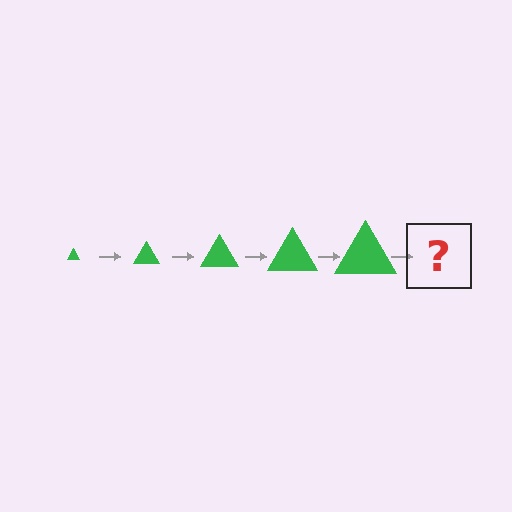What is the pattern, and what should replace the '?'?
The pattern is that the triangle gets progressively larger each step. The '?' should be a green triangle, larger than the previous one.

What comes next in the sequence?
The next element should be a green triangle, larger than the previous one.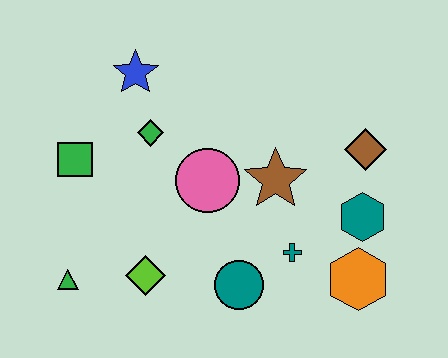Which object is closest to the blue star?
The green diamond is closest to the blue star.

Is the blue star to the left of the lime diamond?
Yes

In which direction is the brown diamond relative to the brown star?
The brown diamond is to the right of the brown star.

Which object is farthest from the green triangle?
The brown diamond is farthest from the green triangle.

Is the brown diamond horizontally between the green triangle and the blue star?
No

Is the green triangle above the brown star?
No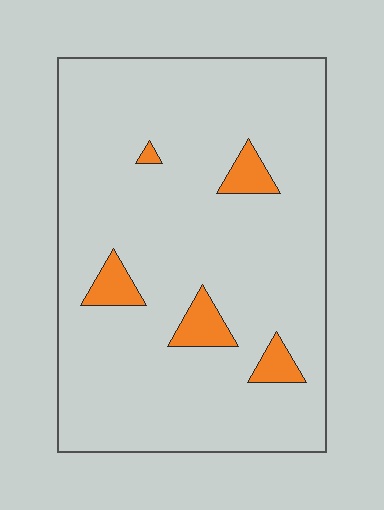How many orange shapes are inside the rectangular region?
5.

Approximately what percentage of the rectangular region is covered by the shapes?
Approximately 10%.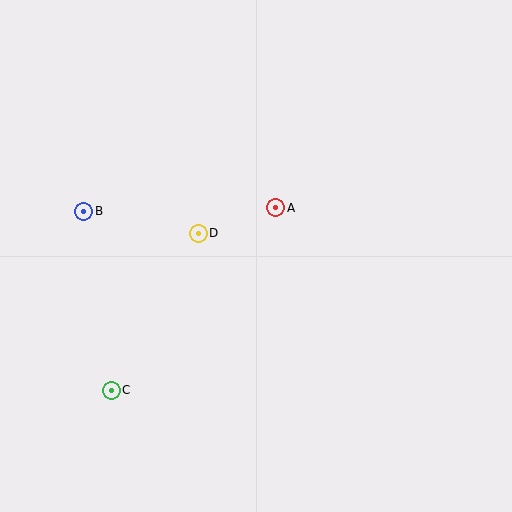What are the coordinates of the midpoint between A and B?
The midpoint between A and B is at (180, 209).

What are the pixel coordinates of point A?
Point A is at (276, 208).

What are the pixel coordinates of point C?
Point C is at (111, 390).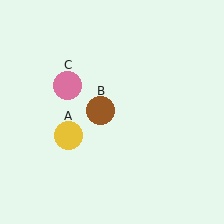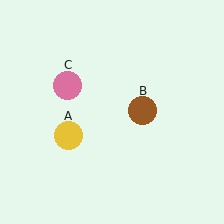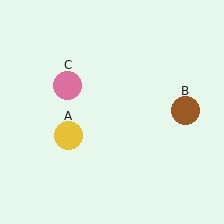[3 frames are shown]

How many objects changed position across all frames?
1 object changed position: brown circle (object B).